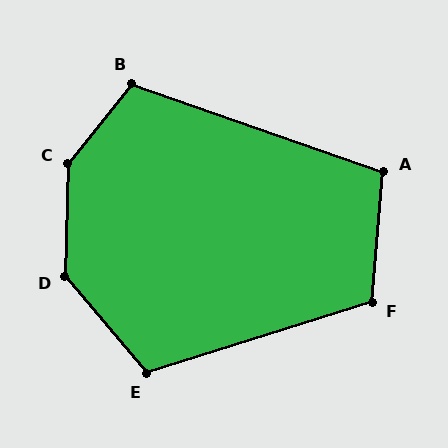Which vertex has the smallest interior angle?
A, at approximately 105 degrees.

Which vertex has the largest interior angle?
C, at approximately 143 degrees.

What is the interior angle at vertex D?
Approximately 138 degrees (obtuse).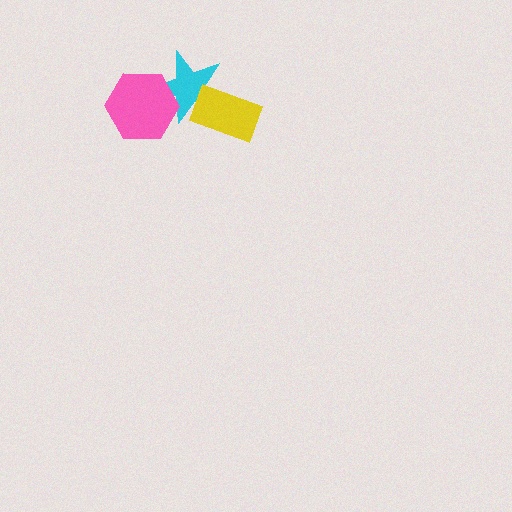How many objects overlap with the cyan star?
2 objects overlap with the cyan star.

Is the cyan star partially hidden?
Yes, it is partially covered by another shape.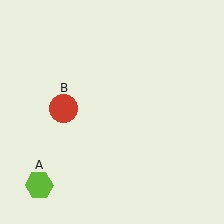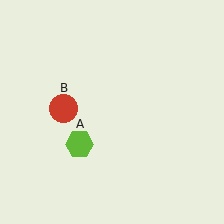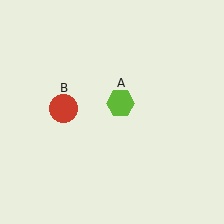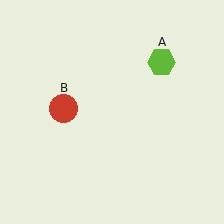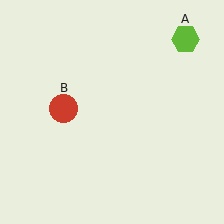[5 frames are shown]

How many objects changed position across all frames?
1 object changed position: lime hexagon (object A).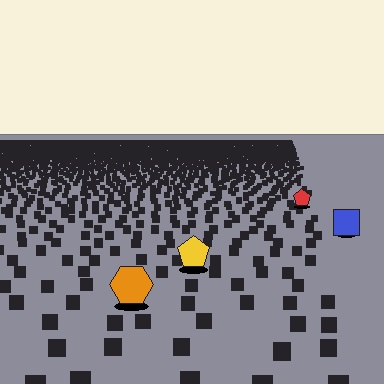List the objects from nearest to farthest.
From nearest to farthest: the orange hexagon, the yellow pentagon, the blue square, the red pentagon.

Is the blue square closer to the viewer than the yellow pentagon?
No. The yellow pentagon is closer — you can tell from the texture gradient: the ground texture is coarser near it.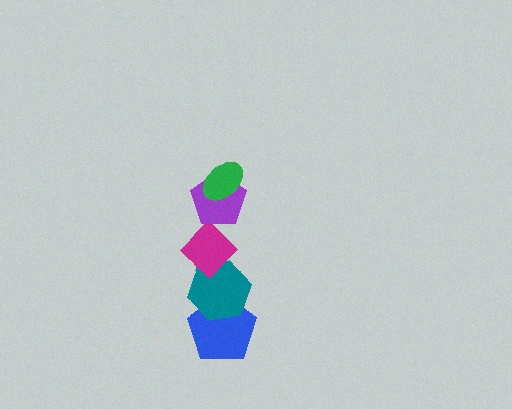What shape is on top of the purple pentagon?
The green ellipse is on top of the purple pentagon.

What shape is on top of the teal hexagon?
The magenta diamond is on top of the teal hexagon.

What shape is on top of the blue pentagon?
The teal hexagon is on top of the blue pentagon.